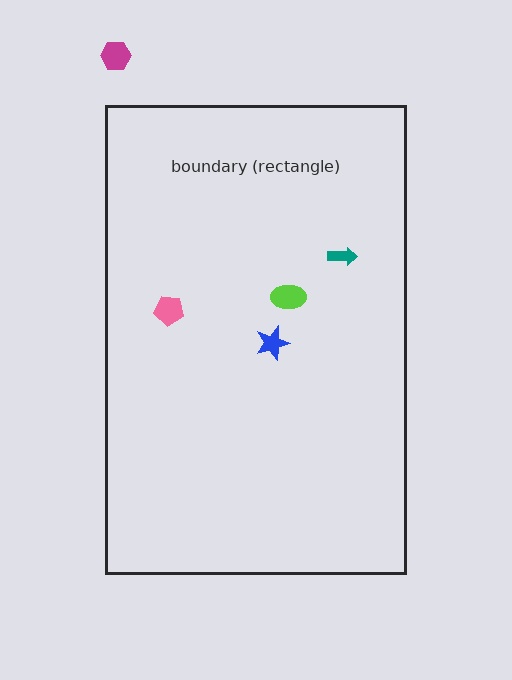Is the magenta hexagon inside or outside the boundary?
Outside.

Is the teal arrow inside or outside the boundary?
Inside.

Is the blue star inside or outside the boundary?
Inside.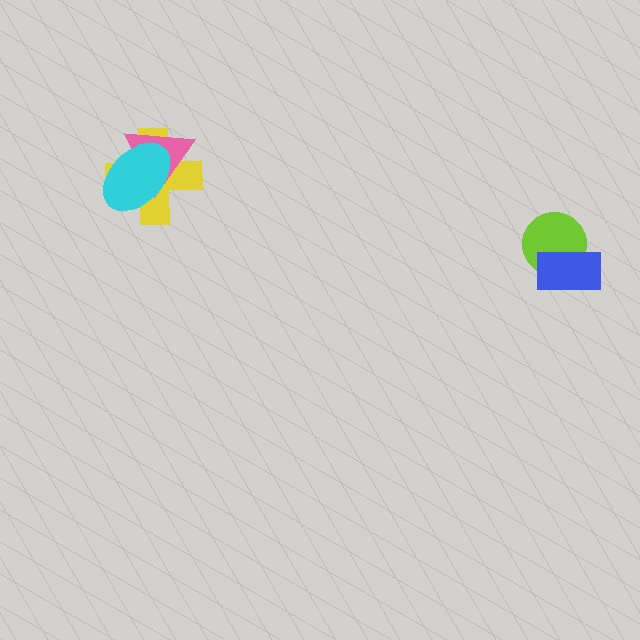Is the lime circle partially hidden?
Yes, it is partially covered by another shape.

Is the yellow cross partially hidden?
Yes, it is partially covered by another shape.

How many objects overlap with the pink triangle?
2 objects overlap with the pink triangle.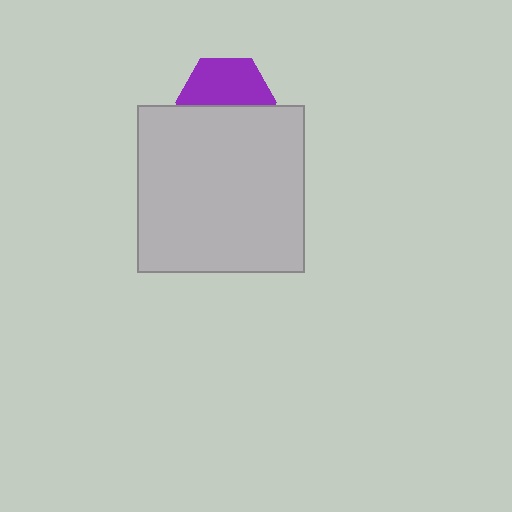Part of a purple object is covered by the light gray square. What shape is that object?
It is a hexagon.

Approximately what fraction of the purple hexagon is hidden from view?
Roughly 45% of the purple hexagon is hidden behind the light gray square.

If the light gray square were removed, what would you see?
You would see the complete purple hexagon.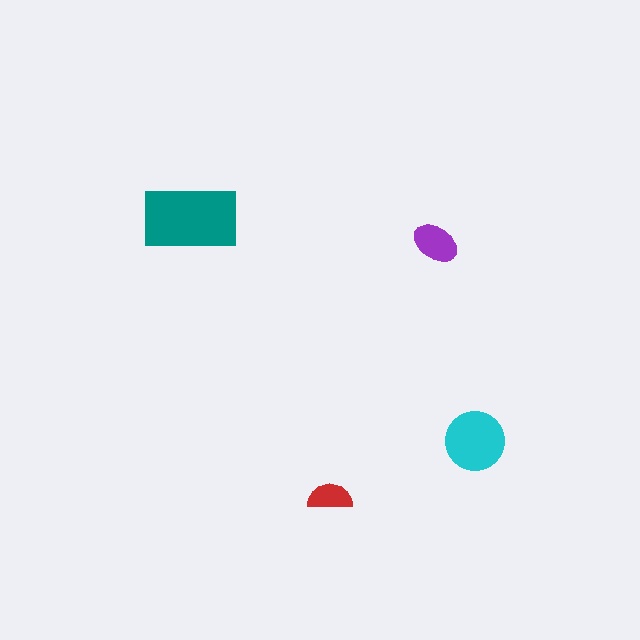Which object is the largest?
The teal rectangle.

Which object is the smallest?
The red semicircle.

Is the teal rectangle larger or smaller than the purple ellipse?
Larger.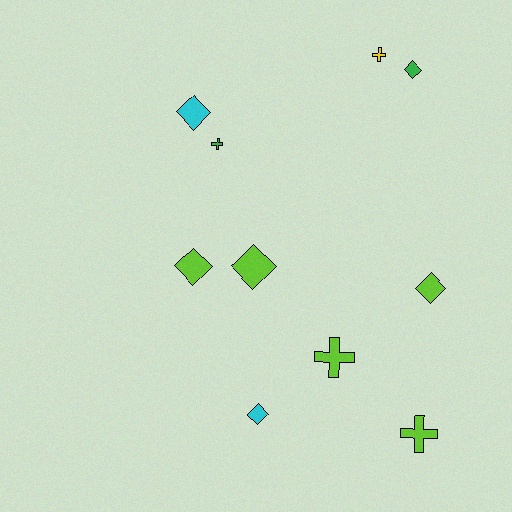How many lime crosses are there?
There are 2 lime crosses.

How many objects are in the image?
There are 10 objects.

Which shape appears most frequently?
Diamond, with 6 objects.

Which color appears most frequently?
Lime, with 5 objects.